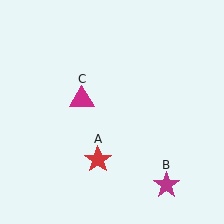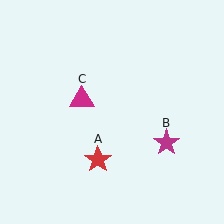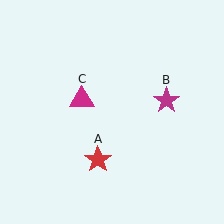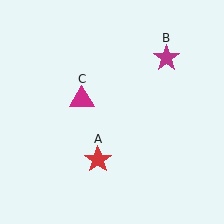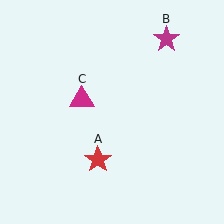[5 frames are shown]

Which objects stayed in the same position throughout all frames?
Red star (object A) and magenta triangle (object C) remained stationary.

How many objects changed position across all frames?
1 object changed position: magenta star (object B).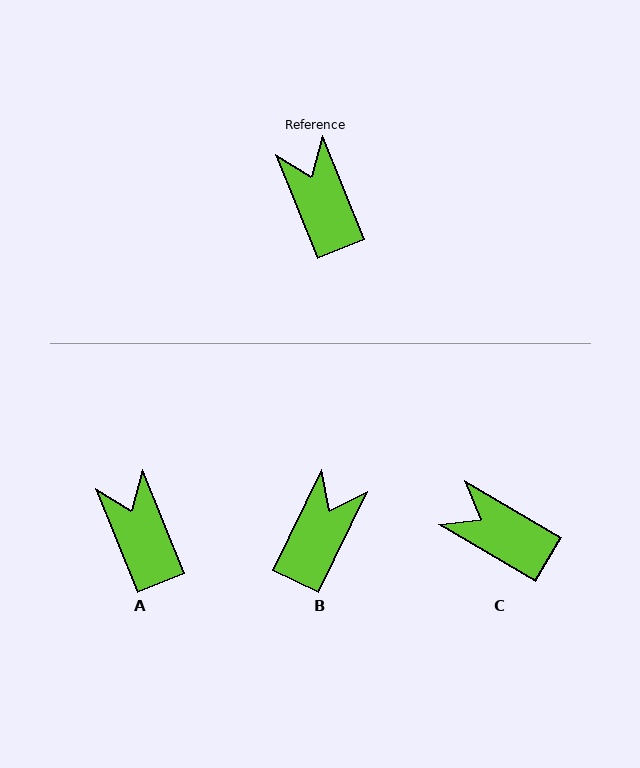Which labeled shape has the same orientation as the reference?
A.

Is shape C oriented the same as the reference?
No, it is off by about 38 degrees.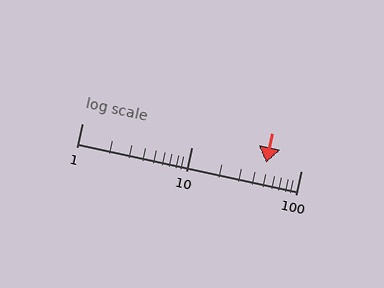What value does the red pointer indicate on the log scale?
The pointer indicates approximately 48.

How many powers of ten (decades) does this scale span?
The scale spans 2 decades, from 1 to 100.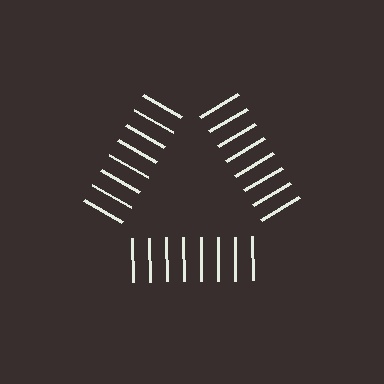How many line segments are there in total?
24 — 8 along each of the 3 edges.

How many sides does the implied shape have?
3 sides — the line-ends trace a triangle.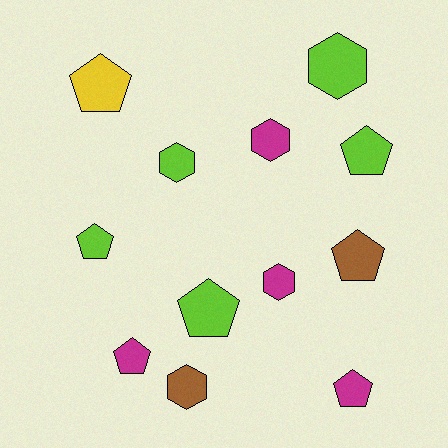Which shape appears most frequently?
Pentagon, with 7 objects.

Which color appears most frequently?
Lime, with 5 objects.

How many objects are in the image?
There are 12 objects.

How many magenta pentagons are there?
There are 2 magenta pentagons.